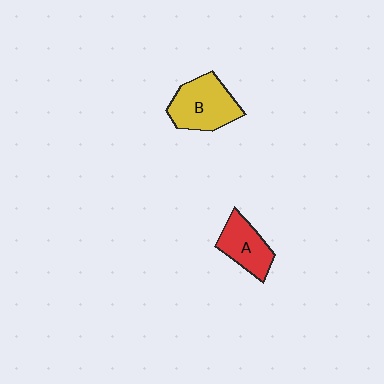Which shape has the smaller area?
Shape A (red).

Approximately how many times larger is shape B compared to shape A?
Approximately 1.4 times.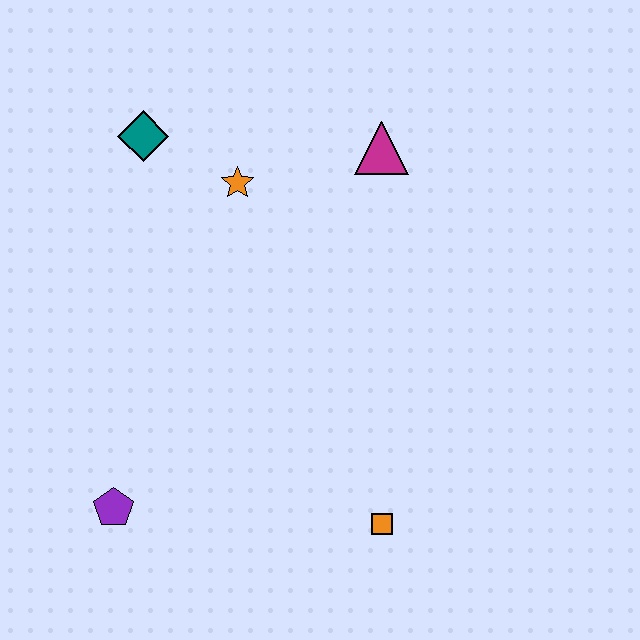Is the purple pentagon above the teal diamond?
No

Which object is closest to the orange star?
The teal diamond is closest to the orange star.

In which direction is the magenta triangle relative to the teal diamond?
The magenta triangle is to the right of the teal diamond.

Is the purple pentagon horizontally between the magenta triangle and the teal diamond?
No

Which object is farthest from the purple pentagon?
The magenta triangle is farthest from the purple pentagon.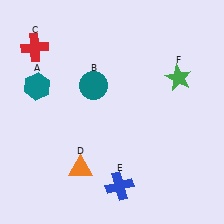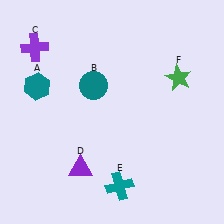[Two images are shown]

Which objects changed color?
C changed from red to purple. D changed from orange to purple. E changed from blue to teal.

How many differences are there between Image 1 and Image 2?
There are 3 differences between the two images.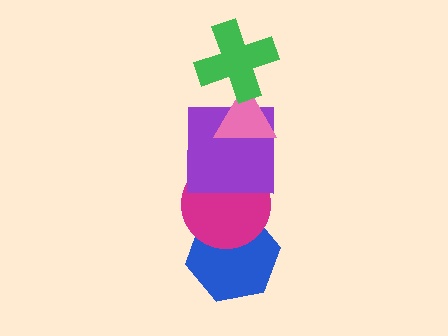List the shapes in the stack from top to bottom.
From top to bottom: the green cross, the pink triangle, the purple square, the magenta circle, the blue hexagon.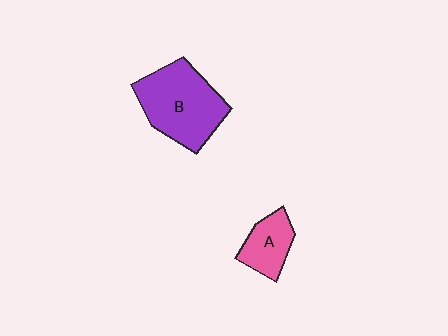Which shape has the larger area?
Shape B (purple).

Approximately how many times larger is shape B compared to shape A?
Approximately 2.2 times.